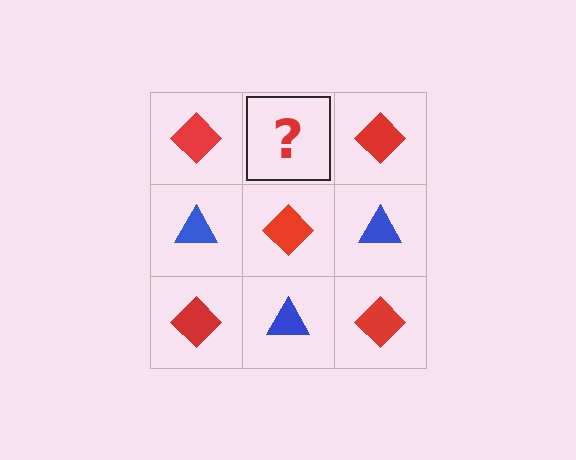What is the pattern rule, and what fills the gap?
The rule is that it alternates red diamond and blue triangle in a checkerboard pattern. The gap should be filled with a blue triangle.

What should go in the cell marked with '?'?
The missing cell should contain a blue triangle.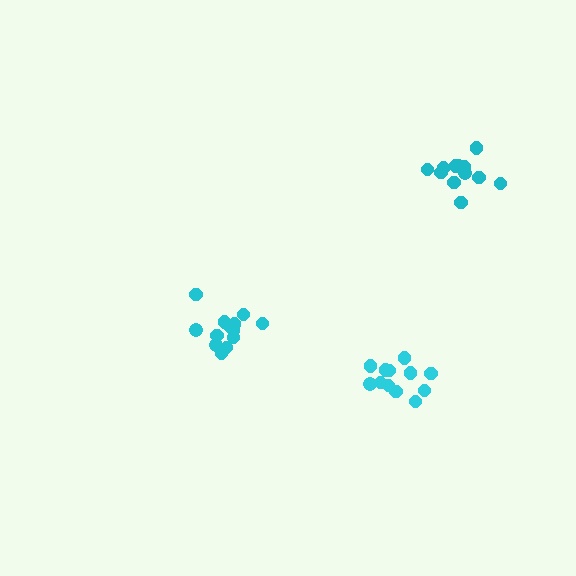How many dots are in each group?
Group 1: 12 dots, Group 2: 13 dots, Group 3: 12 dots (37 total).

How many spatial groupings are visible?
There are 3 spatial groupings.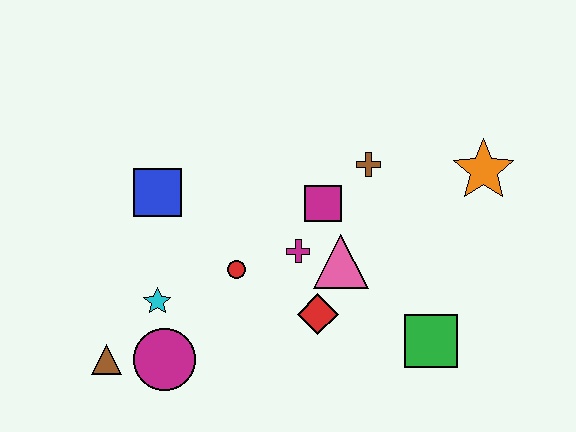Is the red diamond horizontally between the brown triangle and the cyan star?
No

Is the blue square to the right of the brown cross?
No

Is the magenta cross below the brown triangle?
No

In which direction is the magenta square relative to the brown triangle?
The magenta square is to the right of the brown triangle.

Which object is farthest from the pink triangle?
The brown triangle is farthest from the pink triangle.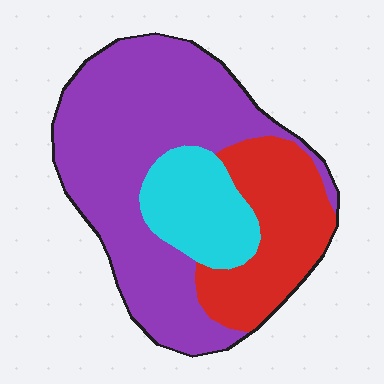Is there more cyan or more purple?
Purple.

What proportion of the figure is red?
Red takes up about one quarter (1/4) of the figure.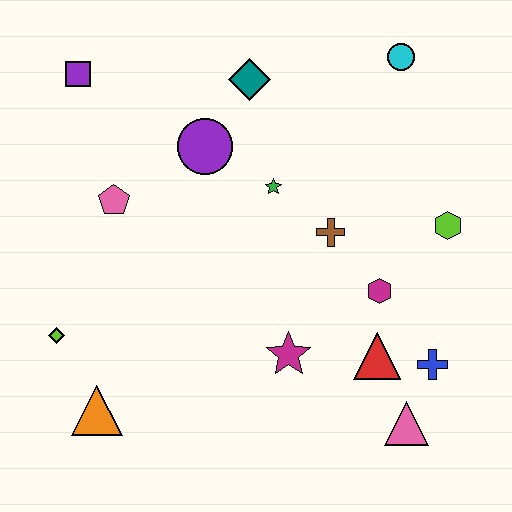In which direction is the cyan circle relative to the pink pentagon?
The cyan circle is to the right of the pink pentagon.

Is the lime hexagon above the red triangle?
Yes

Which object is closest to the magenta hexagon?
The red triangle is closest to the magenta hexagon.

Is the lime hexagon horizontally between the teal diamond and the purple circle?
No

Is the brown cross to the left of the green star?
No